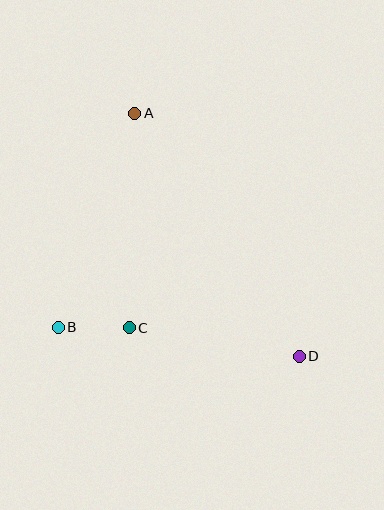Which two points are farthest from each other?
Points A and D are farthest from each other.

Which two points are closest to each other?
Points B and C are closest to each other.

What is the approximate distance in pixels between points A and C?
The distance between A and C is approximately 215 pixels.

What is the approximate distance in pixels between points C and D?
The distance between C and D is approximately 172 pixels.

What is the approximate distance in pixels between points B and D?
The distance between B and D is approximately 243 pixels.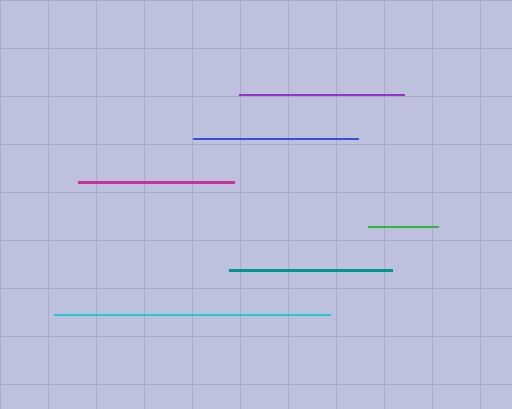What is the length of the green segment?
The green segment is approximately 70 pixels long.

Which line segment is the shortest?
The green line is the shortest at approximately 70 pixels.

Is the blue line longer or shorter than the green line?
The blue line is longer than the green line.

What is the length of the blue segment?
The blue segment is approximately 165 pixels long.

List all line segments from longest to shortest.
From longest to shortest: cyan, blue, purple, teal, magenta, green.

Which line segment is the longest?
The cyan line is the longest at approximately 276 pixels.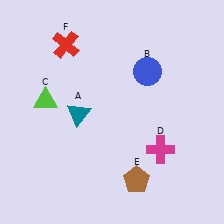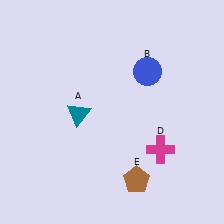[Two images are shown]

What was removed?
The red cross (F), the lime triangle (C) were removed in Image 2.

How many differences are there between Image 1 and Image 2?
There are 2 differences between the two images.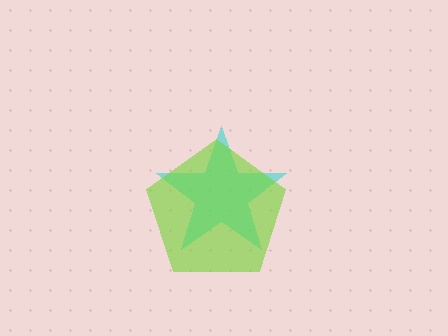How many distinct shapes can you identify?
There are 2 distinct shapes: a cyan star, a lime pentagon.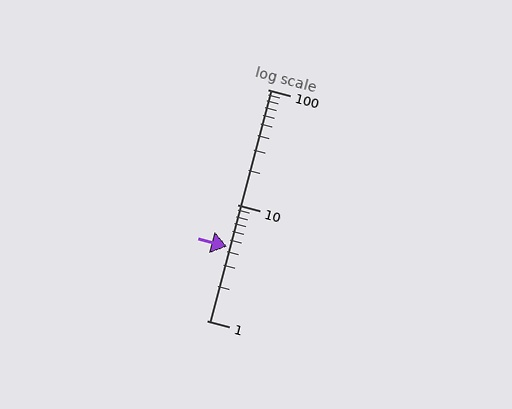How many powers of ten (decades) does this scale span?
The scale spans 2 decades, from 1 to 100.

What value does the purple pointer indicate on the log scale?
The pointer indicates approximately 4.4.